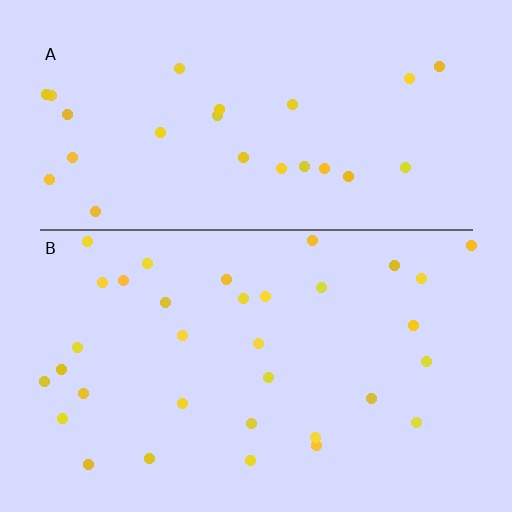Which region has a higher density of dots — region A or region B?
B (the bottom).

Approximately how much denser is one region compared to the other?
Approximately 1.3× — region B over region A.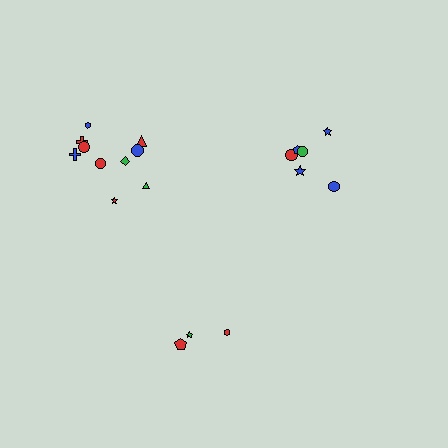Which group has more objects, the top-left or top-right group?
The top-left group.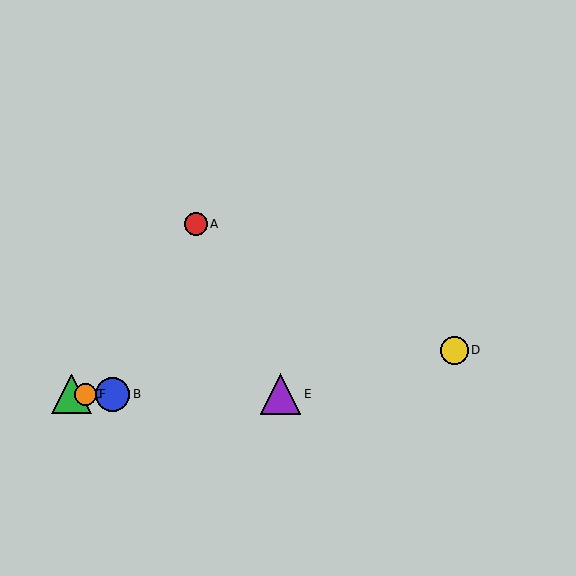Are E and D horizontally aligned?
No, E is at y≈394 and D is at y≈350.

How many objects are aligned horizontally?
4 objects (B, C, E, F) are aligned horizontally.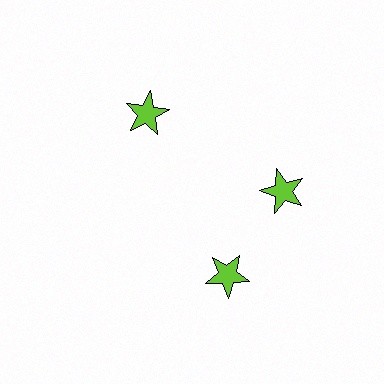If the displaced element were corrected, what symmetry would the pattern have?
It would have 3-fold rotational symmetry — the pattern would map onto itself every 120 degrees.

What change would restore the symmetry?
The symmetry would be restored by rotating it back into even spacing with its neighbors so that all 3 stars sit at equal angles and equal distance from the center.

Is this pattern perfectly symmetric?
No. The 3 lime stars are arranged in a ring, but one element near the 7 o'clock position is rotated out of alignment along the ring, breaking the 3-fold rotational symmetry.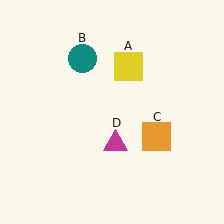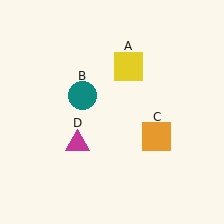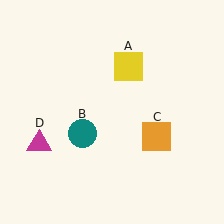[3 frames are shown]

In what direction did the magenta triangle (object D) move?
The magenta triangle (object D) moved left.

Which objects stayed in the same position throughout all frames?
Yellow square (object A) and orange square (object C) remained stationary.